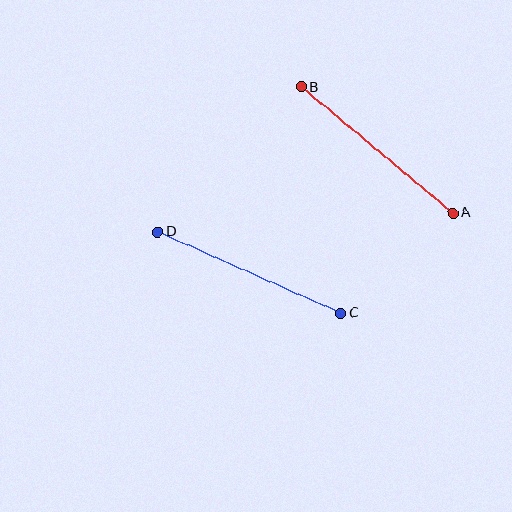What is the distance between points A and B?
The distance is approximately 197 pixels.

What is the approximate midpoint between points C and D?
The midpoint is at approximately (249, 272) pixels.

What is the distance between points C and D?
The distance is approximately 200 pixels.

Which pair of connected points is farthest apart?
Points C and D are farthest apart.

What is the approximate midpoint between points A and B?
The midpoint is at approximately (377, 150) pixels.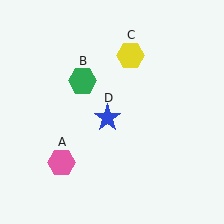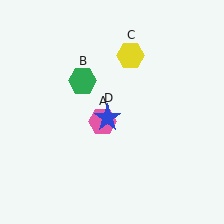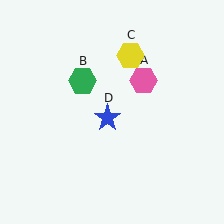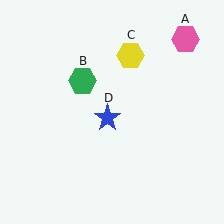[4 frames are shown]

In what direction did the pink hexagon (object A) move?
The pink hexagon (object A) moved up and to the right.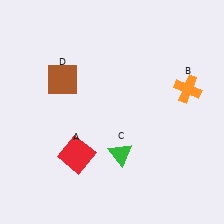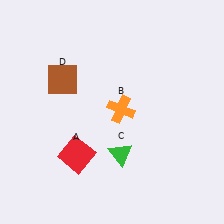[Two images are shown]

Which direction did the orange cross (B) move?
The orange cross (B) moved left.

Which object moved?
The orange cross (B) moved left.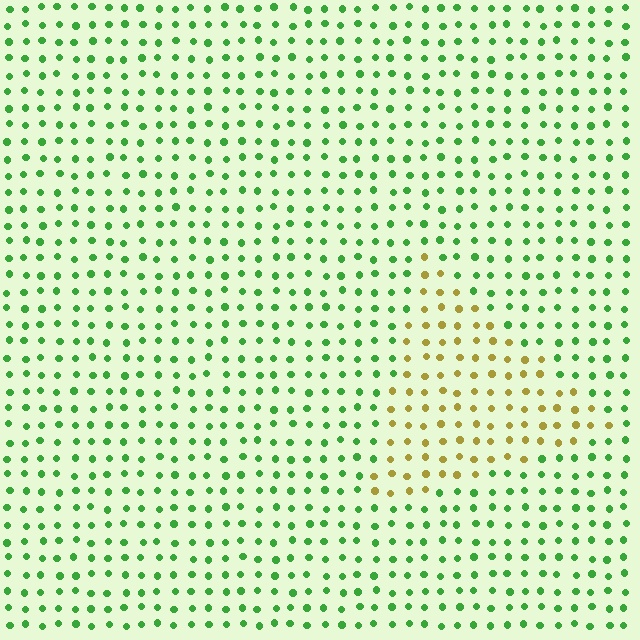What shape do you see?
I see a triangle.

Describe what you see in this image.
The image is filled with small green elements in a uniform arrangement. A triangle-shaped region is visible where the elements are tinted to a slightly different hue, forming a subtle color boundary.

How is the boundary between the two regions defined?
The boundary is defined purely by a slight shift in hue (about 66 degrees). Spacing, size, and orientation are identical on both sides.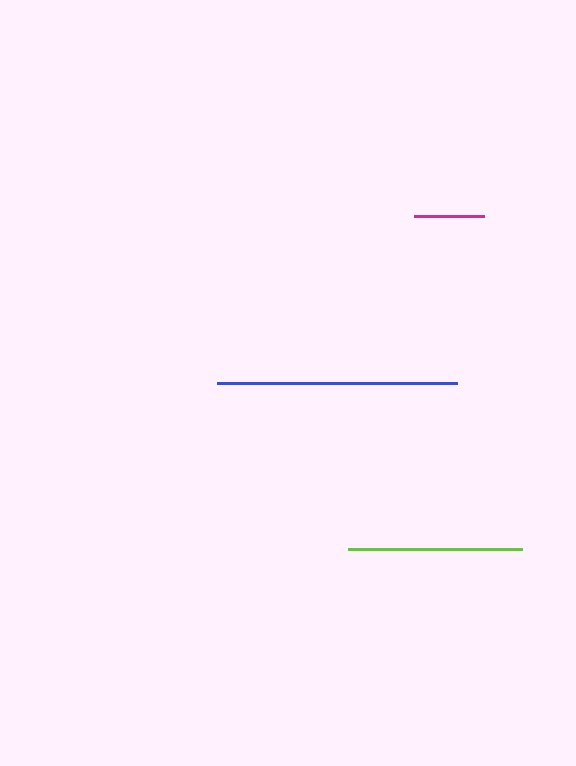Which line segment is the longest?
The blue line is the longest at approximately 239 pixels.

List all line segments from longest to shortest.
From longest to shortest: blue, lime, magenta.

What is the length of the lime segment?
The lime segment is approximately 174 pixels long.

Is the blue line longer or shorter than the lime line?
The blue line is longer than the lime line.